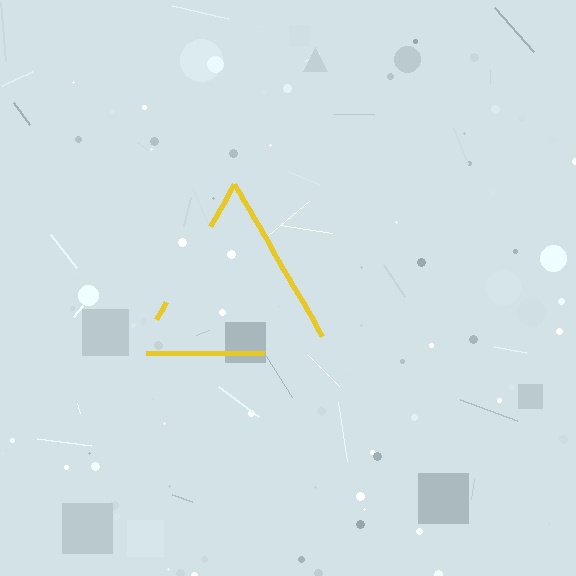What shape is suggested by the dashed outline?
The dashed outline suggests a triangle.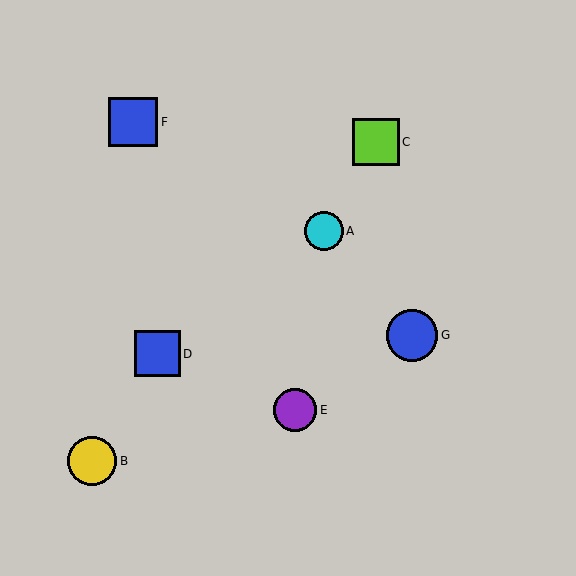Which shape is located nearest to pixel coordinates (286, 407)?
The purple circle (labeled E) at (295, 410) is nearest to that location.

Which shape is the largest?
The blue circle (labeled G) is the largest.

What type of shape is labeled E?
Shape E is a purple circle.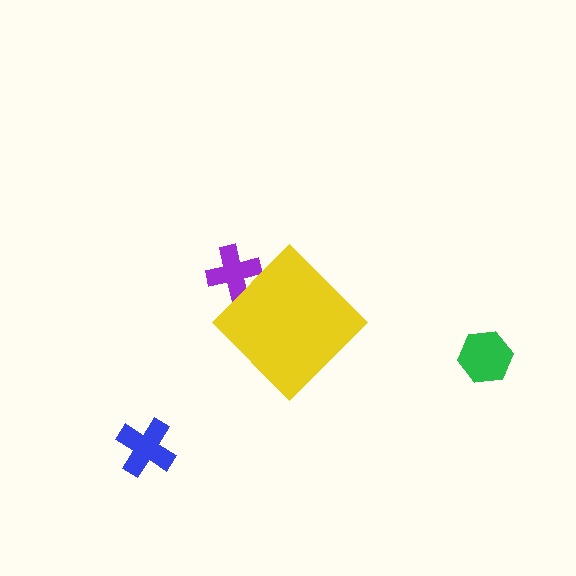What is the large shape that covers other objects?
A yellow diamond.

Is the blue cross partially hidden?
No, the blue cross is fully visible.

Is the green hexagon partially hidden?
No, the green hexagon is fully visible.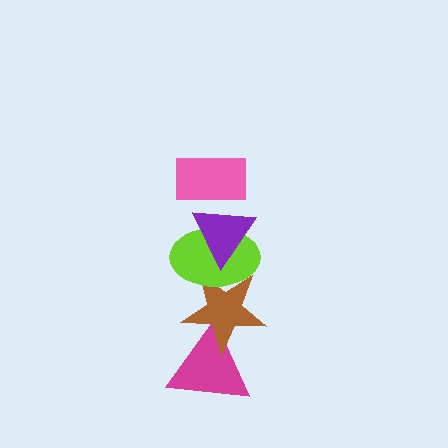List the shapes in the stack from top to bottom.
From top to bottom: the pink rectangle, the purple triangle, the lime ellipse, the brown star, the magenta triangle.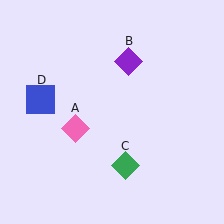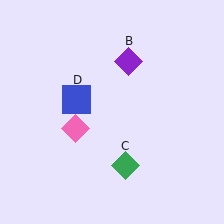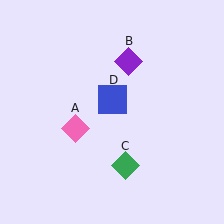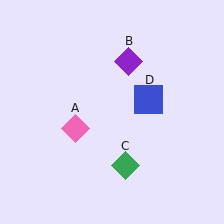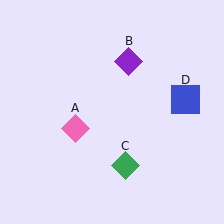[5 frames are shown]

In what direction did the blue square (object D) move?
The blue square (object D) moved right.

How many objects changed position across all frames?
1 object changed position: blue square (object D).